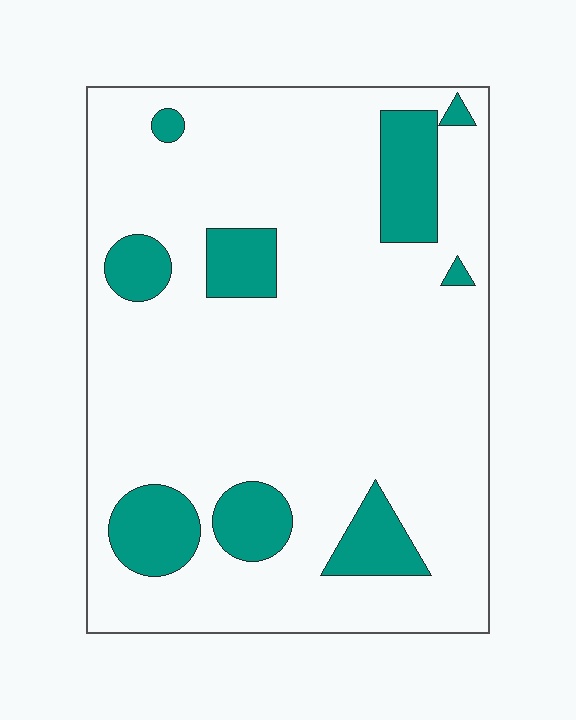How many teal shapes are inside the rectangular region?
9.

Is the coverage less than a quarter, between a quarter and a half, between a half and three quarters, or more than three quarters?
Less than a quarter.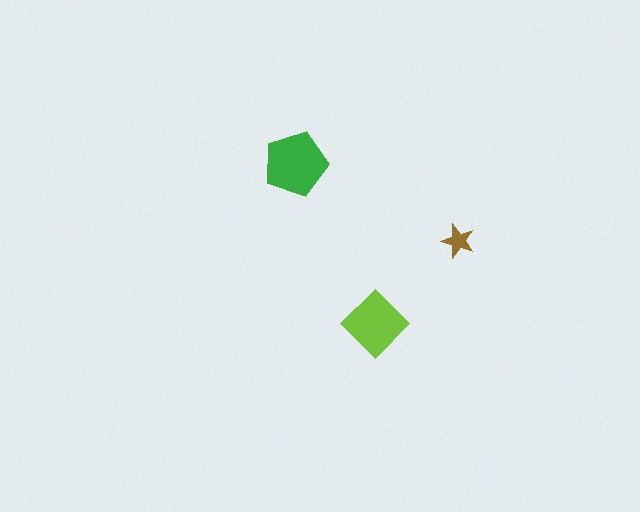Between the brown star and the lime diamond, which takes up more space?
The lime diamond.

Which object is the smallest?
The brown star.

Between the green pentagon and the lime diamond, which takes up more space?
The green pentagon.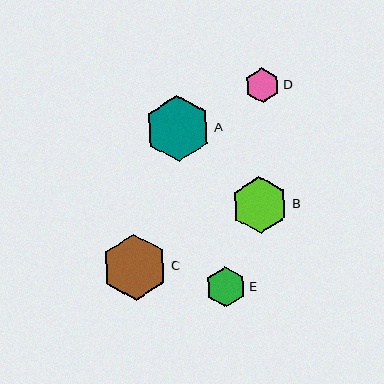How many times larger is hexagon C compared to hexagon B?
Hexagon C is approximately 1.2 times the size of hexagon B.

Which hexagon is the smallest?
Hexagon D is the smallest with a size of approximately 35 pixels.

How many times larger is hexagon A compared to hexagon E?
Hexagon A is approximately 1.7 times the size of hexagon E.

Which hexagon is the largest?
Hexagon A is the largest with a size of approximately 66 pixels.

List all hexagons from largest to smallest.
From largest to smallest: A, C, B, E, D.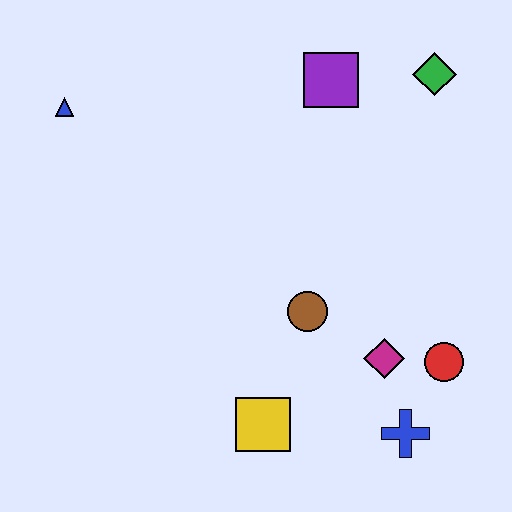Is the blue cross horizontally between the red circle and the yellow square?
Yes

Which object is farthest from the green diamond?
The yellow square is farthest from the green diamond.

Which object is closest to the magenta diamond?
The red circle is closest to the magenta diamond.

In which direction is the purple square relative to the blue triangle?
The purple square is to the right of the blue triangle.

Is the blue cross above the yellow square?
No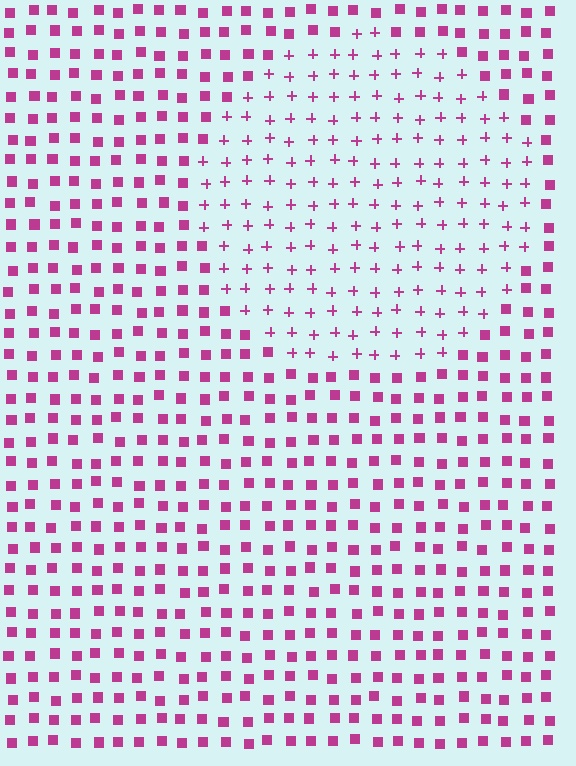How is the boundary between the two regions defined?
The boundary is defined by a change in element shape: plus signs inside vs. squares outside. All elements share the same color and spacing.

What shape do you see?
I see a circle.